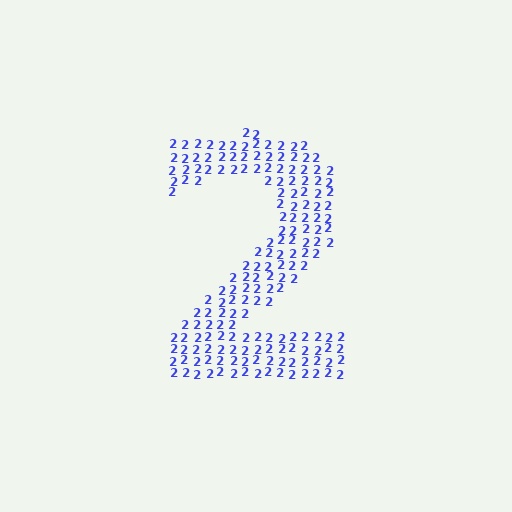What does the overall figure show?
The overall figure shows the digit 2.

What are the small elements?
The small elements are digit 2's.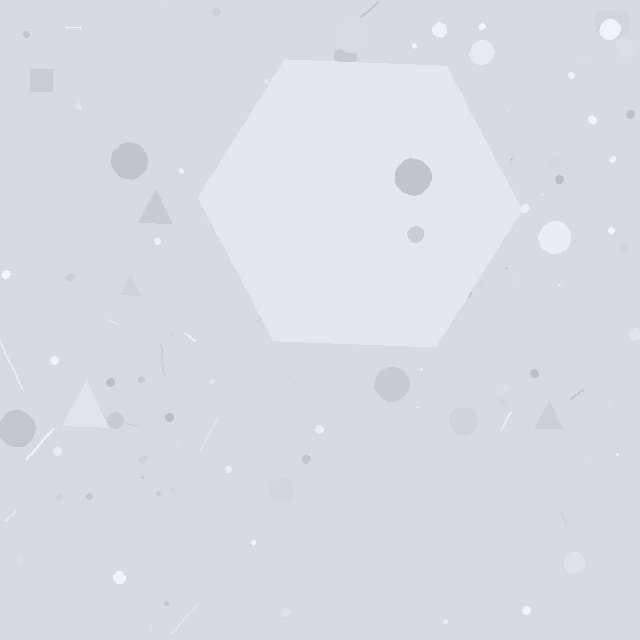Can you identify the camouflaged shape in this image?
The camouflaged shape is a hexagon.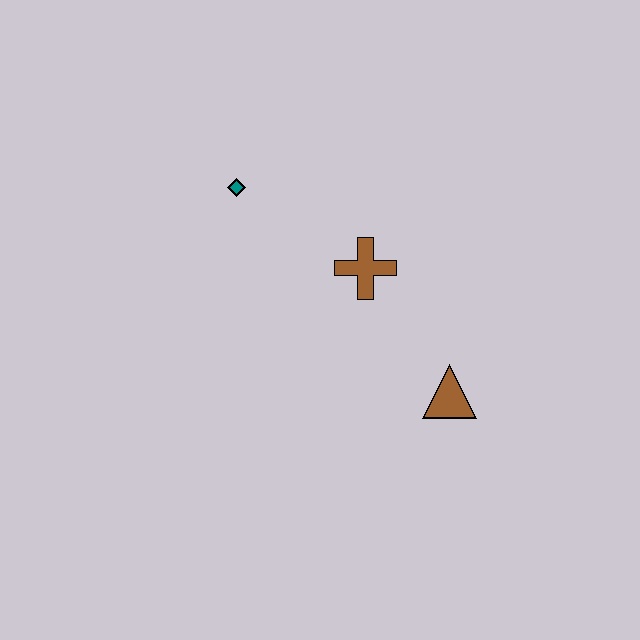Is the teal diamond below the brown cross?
No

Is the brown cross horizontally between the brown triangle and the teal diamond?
Yes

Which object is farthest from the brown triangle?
The teal diamond is farthest from the brown triangle.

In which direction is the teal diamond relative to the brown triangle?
The teal diamond is to the left of the brown triangle.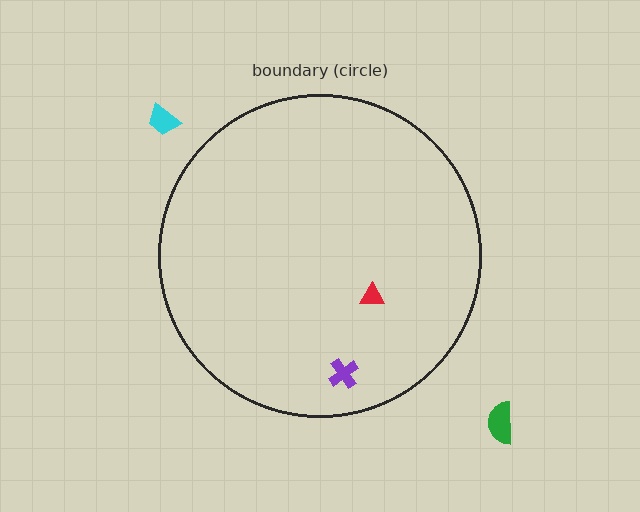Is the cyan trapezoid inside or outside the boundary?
Outside.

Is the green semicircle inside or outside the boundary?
Outside.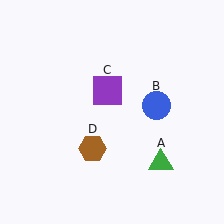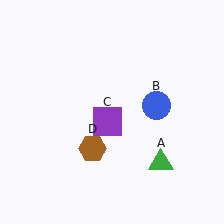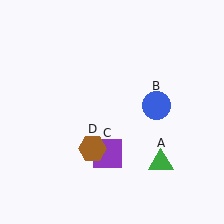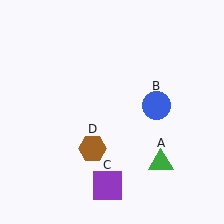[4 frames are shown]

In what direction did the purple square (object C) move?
The purple square (object C) moved down.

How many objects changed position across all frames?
1 object changed position: purple square (object C).